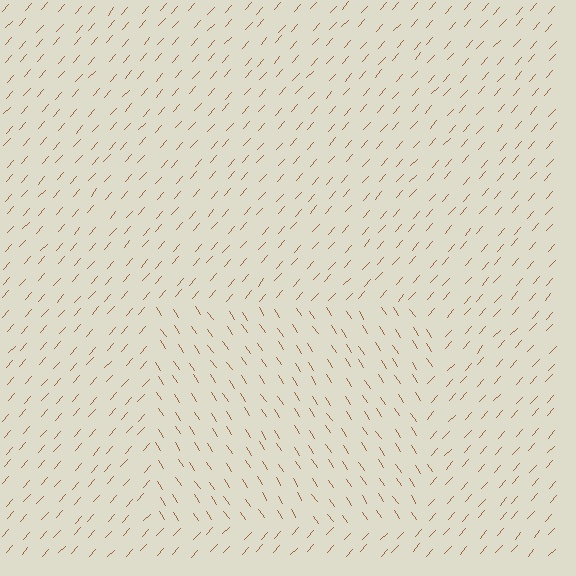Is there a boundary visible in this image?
Yes, there is a texture boundary formed by a change in line orientation.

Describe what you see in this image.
The image is filled with small brown line segments. A rectangle region in the image has lines oriented differently from the surrounding lines, creating a visible texture boundary.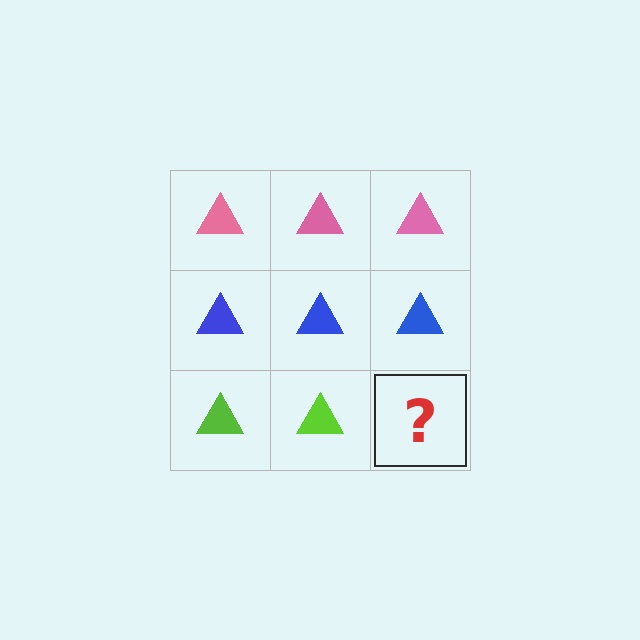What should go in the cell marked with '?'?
The missing cell should contain a lime triangle.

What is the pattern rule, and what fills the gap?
The rule is that each row has a consistent color. The gap should be filled with a lime triangle.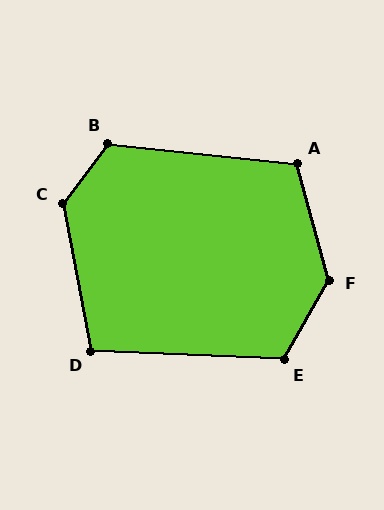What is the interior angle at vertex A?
Approximately 111 degrees (obtuse).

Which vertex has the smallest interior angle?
D, at approximately 103 degrees.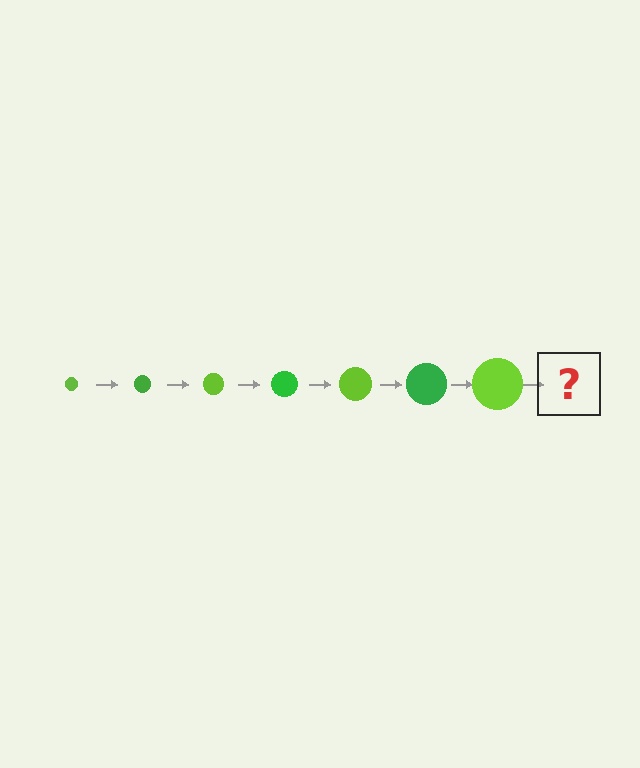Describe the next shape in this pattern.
It should be a green circle, larger than the previous one.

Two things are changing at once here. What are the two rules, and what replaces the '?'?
The two rules are that the circle grows larger each step and the color cycles through lime and green. The '?' should be a green circle, larger than the previous one.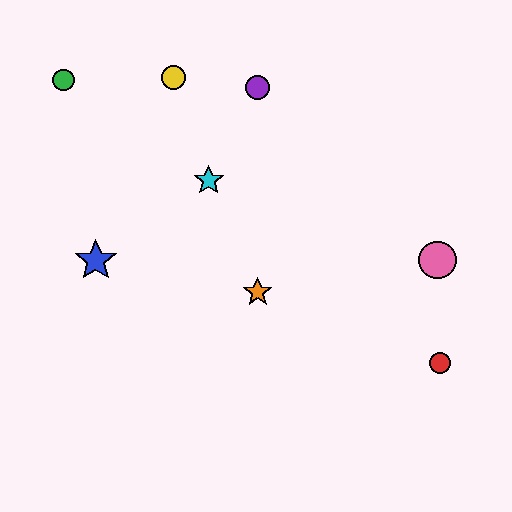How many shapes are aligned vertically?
2 shapes (the purple circle, the orange star) are aligned vertically.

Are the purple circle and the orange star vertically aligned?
Yes, both are at x≈258.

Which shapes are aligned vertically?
The purple circle, the orange star are aligned vertically.